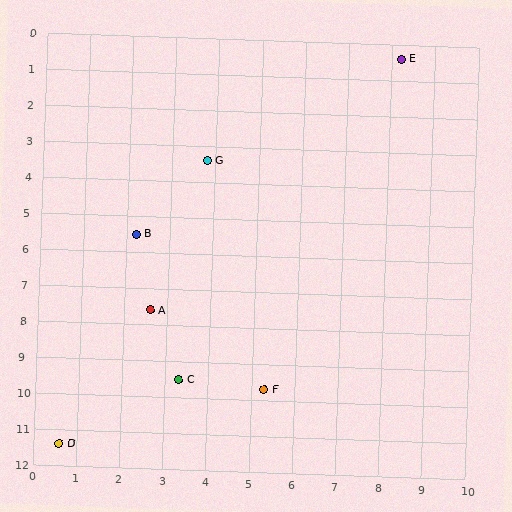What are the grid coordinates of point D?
Point D is at approximately (0.6, 11.4).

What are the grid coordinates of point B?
Point B is at approximately (2.2, 5.5).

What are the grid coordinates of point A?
Point A is at approximately (2.6, 7.6).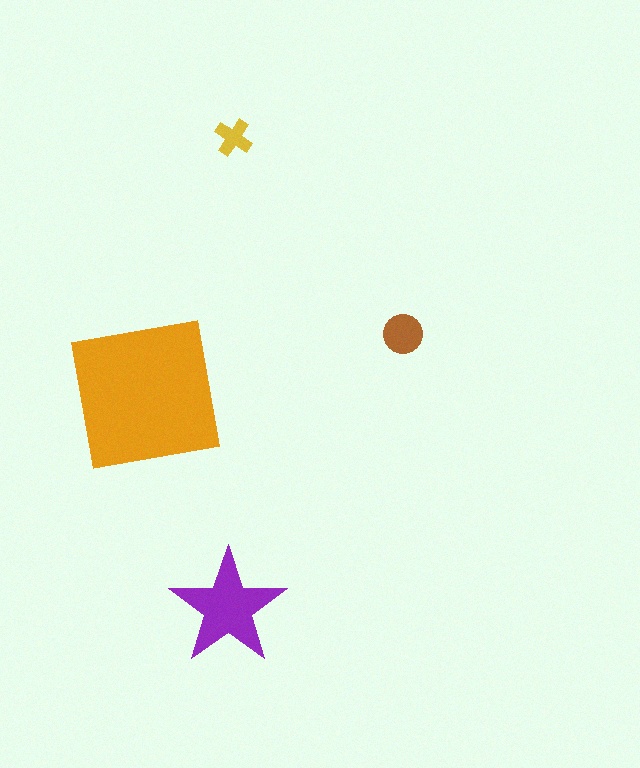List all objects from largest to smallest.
The orange square, the purple star, the brown circle, the yellow cross.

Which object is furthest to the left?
The orange square is leftmost.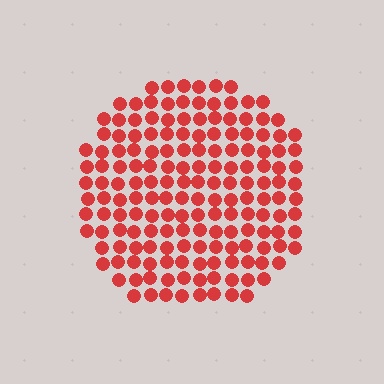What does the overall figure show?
The overall figure shows a circle.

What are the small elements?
The small elements are circles.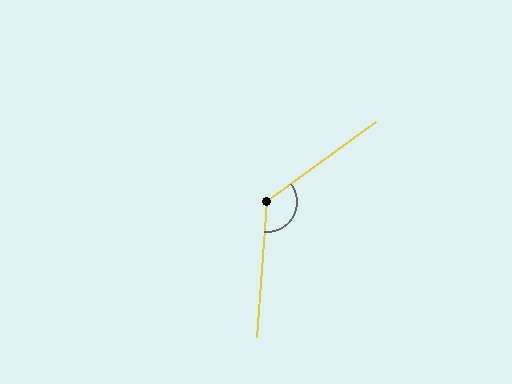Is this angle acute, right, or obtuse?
It is obtuse.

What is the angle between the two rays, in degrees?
Approximately 131 degrees.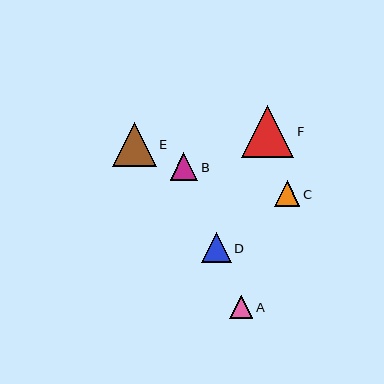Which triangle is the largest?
Triangle F is the largest with a size of approximately 52 pixels.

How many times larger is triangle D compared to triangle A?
Triangle D is approximately 1.3 times the size of triangle A.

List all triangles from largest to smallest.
From largest to smallest: F, E, D, B, C, A.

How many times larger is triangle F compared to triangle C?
Triangle F is approximately 2.0 times the size of triangle C.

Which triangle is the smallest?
Triangle A is the smallest with a size of approximately 23 pixels.